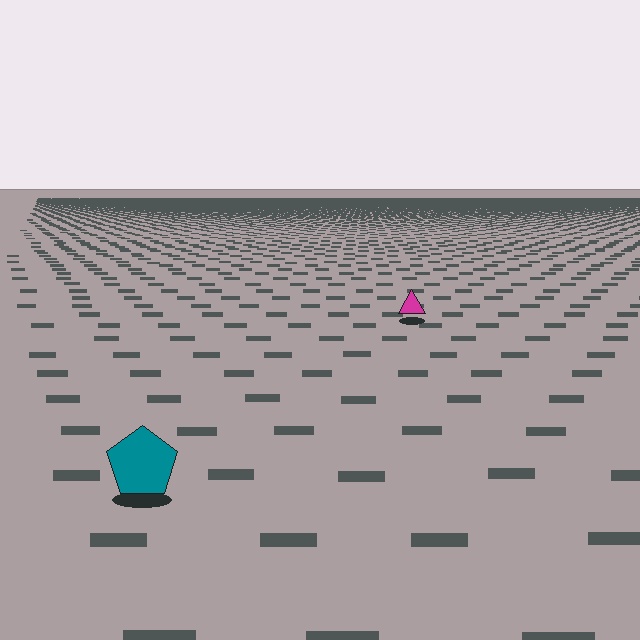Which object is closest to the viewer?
The teal pentagon is closest. The texture marks near it are larger and more spread out.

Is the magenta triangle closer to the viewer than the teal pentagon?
No. The teal pentagon is closer — you can tell from the texture gradient: the ground texture is coarser near it.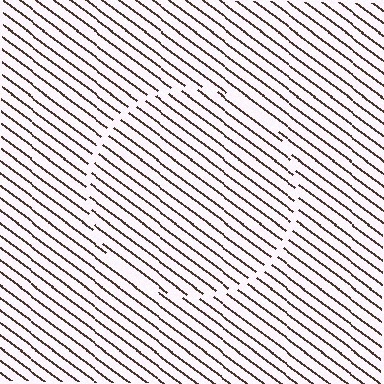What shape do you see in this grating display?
An illusory circle. The interior of the shape contains the same grating, shifted by half a period — the contour is defined by the phase discontinuity where line-ends from the inner and outer gratings abut.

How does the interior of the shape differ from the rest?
The interior of the shape contains the same grating, shifted by half a period — the contour is defined by the phase discontinuity where line-ends from the inner and outer gratings abut.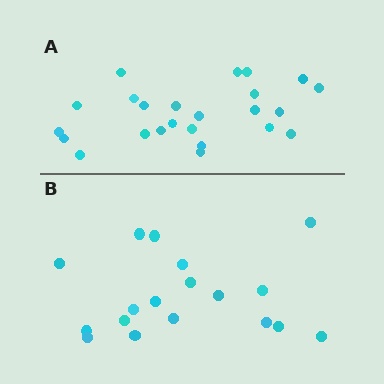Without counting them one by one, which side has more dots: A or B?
Region A (the top region) has more dots.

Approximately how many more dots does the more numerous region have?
Region A has about 6 more dots than region B.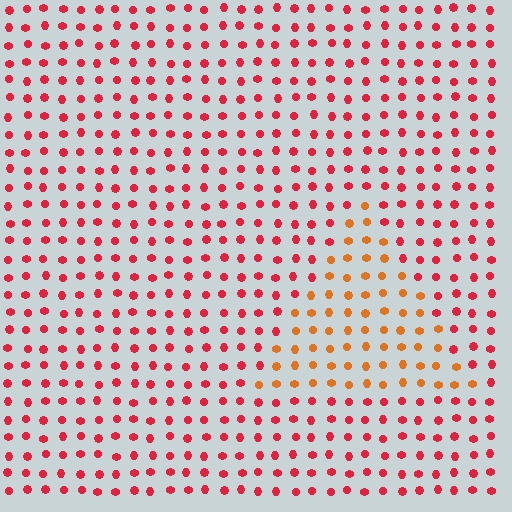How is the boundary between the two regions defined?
The boundary is defined purely by a slight shift in hue (about 35 degrees). Spacing, size, and orientation are identical on both sides.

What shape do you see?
I see a triangle.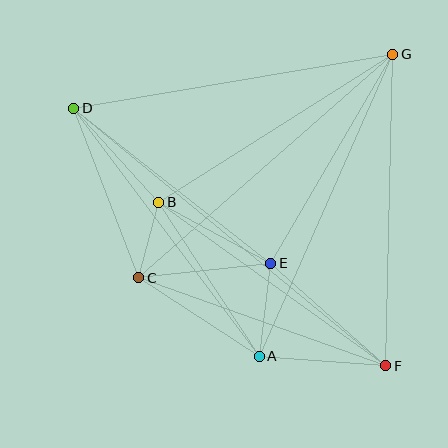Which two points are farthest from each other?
Points D and F are farthest from each other.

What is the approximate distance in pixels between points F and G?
The distance between F and G is approximately 312 pixels.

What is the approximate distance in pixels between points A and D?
The distance between A and D is approximately 310 pixels.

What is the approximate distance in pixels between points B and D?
The distance between B and D is approximately 127 pixels.